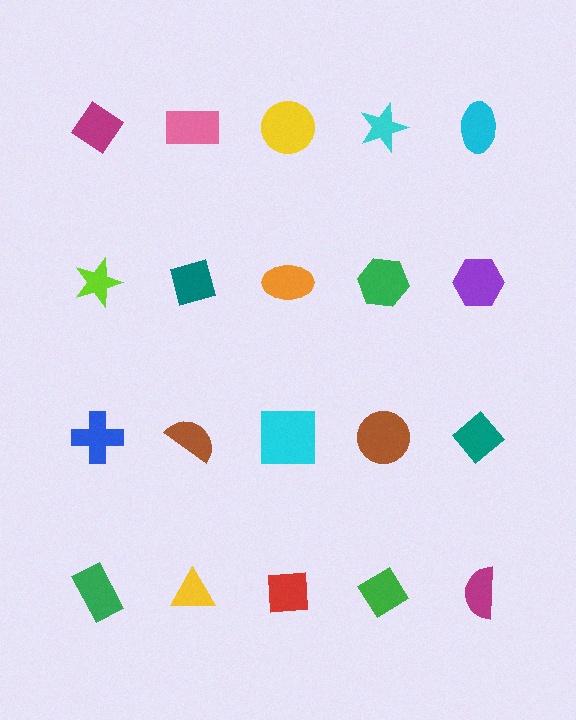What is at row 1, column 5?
A cyan ellipse.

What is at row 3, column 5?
A teal diamond.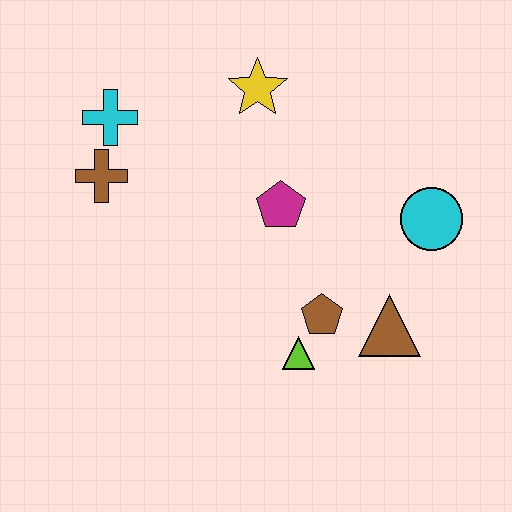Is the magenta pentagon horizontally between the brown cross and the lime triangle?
Yes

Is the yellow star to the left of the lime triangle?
Yes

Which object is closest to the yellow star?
The magenta pentagon is closest to the yellow star.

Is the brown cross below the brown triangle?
No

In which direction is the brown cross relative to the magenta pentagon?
The brown cross is to the left of the magenta pentagon.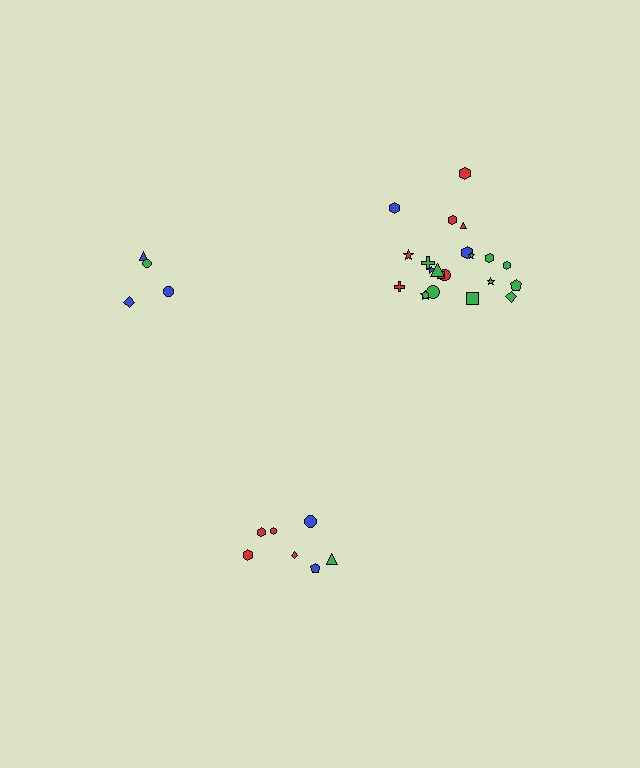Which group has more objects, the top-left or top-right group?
The top-right group.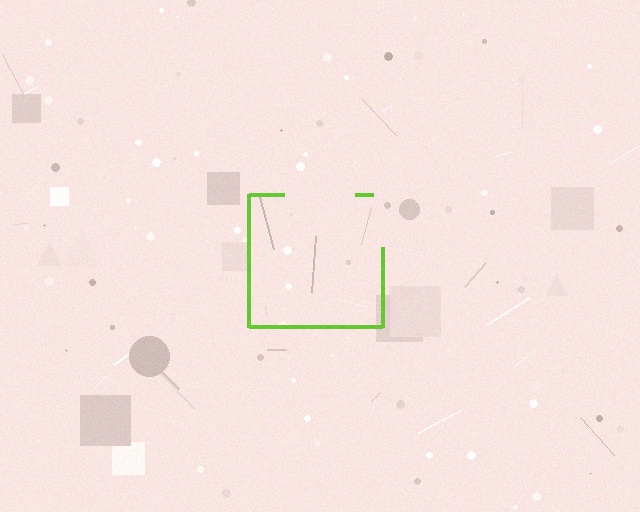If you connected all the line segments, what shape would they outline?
They would outline a square.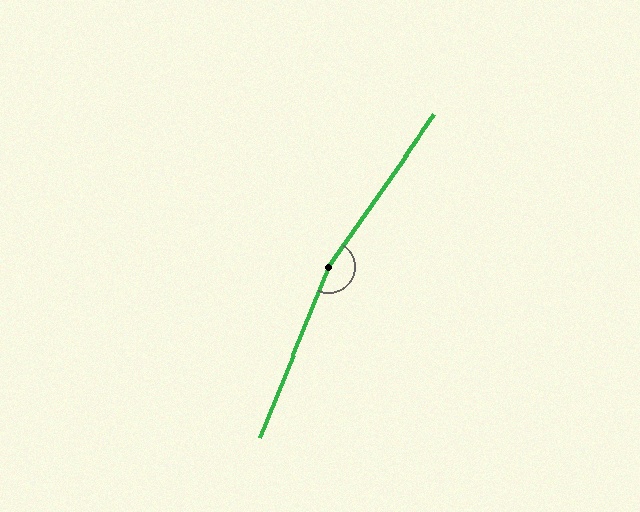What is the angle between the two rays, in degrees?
Approximately 167 degrees.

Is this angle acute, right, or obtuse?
It is obtuse.